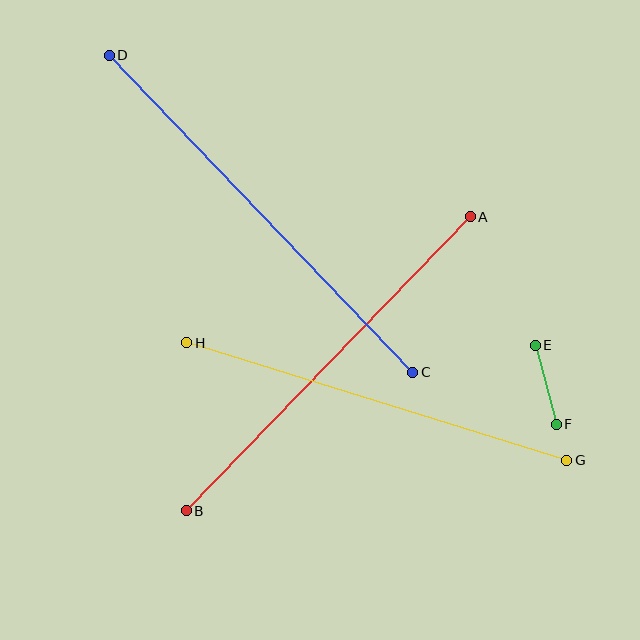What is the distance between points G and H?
The distance is approximately 398 pixels.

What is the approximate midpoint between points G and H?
The midpoint is at approximately (377, 401) pixels.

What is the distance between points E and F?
The distance is approximately 82 pixels.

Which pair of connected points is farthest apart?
Points C and D are farthest apart.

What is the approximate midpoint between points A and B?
The midpoint is at approximately (328, 364) pixels.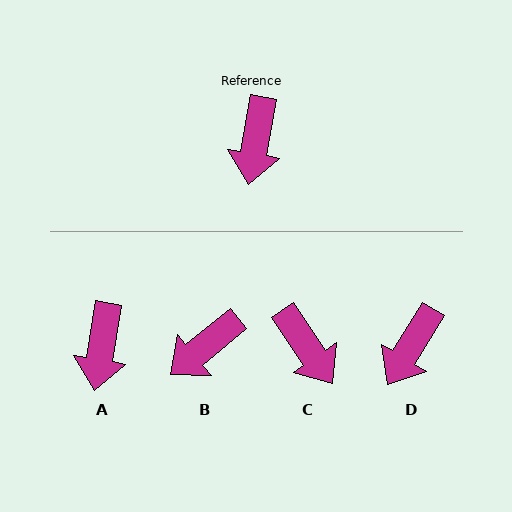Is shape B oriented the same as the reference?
No, it is off by about 41 degrees.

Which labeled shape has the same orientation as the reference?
A.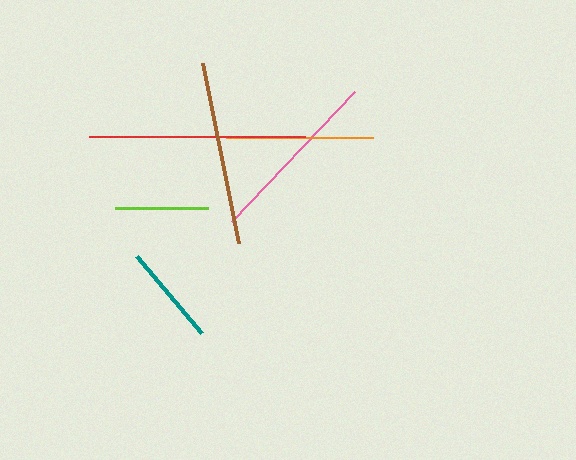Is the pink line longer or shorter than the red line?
The red line is longer than the pink line.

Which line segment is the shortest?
The lime line is the shortest at approximately 93 pixels.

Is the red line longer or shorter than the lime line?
The red line is longer than the lime line.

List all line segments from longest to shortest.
From longest to shortest: red, brown, pink, orange, teal, lime.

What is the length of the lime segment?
The lime segment is approximately 93 pixels long.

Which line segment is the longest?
The red line is the longest at approximately 217 pixels.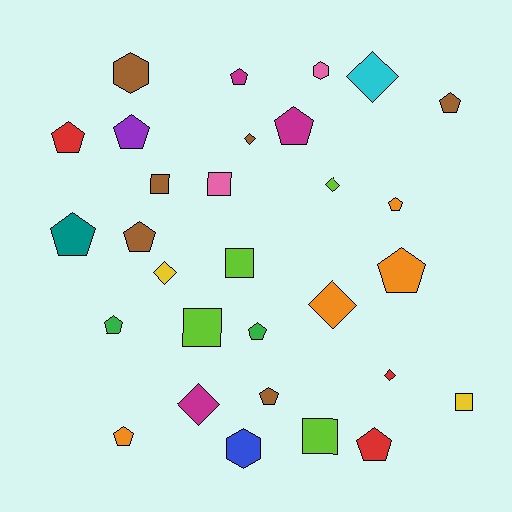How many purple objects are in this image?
There is 1 purple object.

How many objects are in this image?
There are 30 objects.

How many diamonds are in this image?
There are 7 diamonds.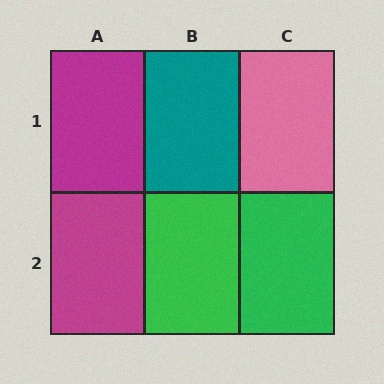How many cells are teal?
1 cell is teal.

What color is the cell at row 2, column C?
Green.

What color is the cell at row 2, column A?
Magenta.